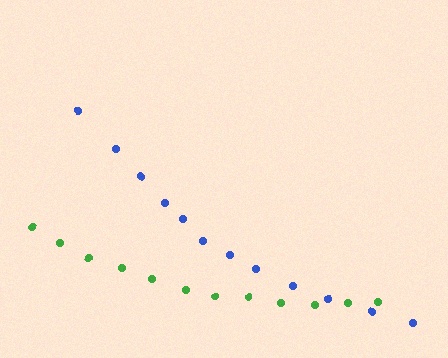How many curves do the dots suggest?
There are 2 distinct paths.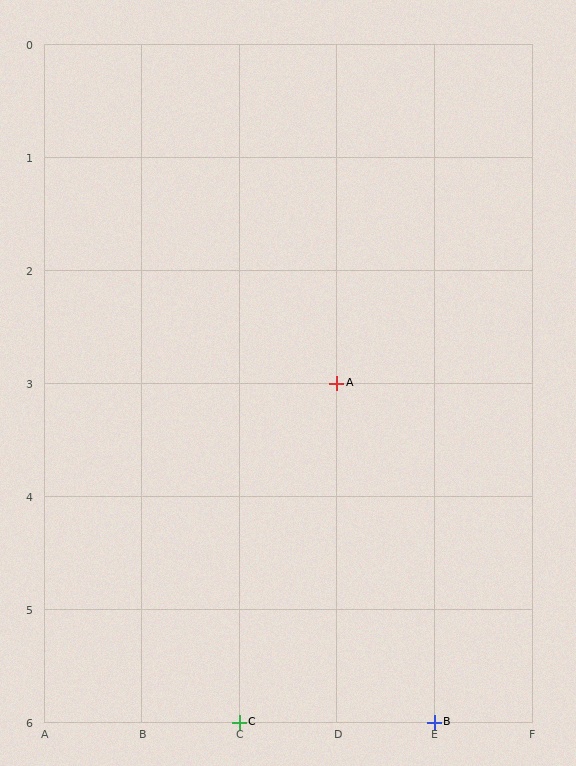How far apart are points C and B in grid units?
Points C and B are 2 columns apart.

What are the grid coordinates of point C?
Point C is at grid coordinates (C, 6).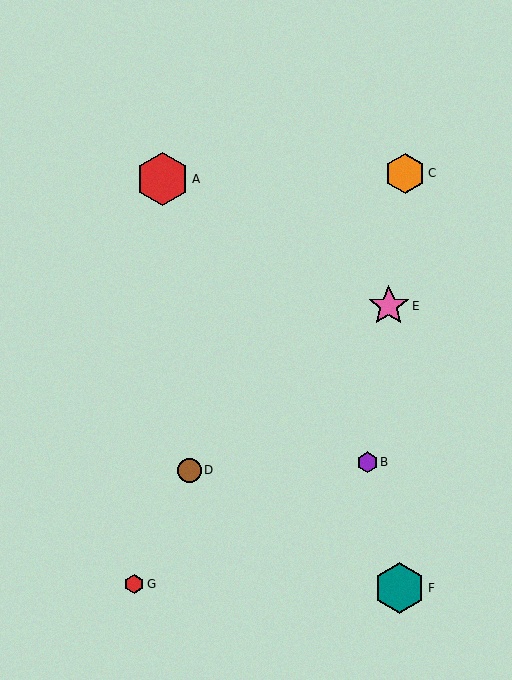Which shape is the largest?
The red hexagon (labeled A) is the largest.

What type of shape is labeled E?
Shape E is a pink star.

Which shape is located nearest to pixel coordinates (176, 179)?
The red hexagon (labeled A) at (163, 179) is nearest to that location.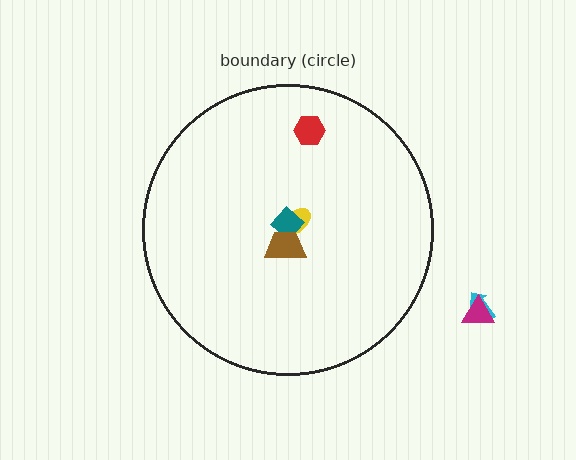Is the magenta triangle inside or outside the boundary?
Outside.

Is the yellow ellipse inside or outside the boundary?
Inside.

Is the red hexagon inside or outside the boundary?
Inside.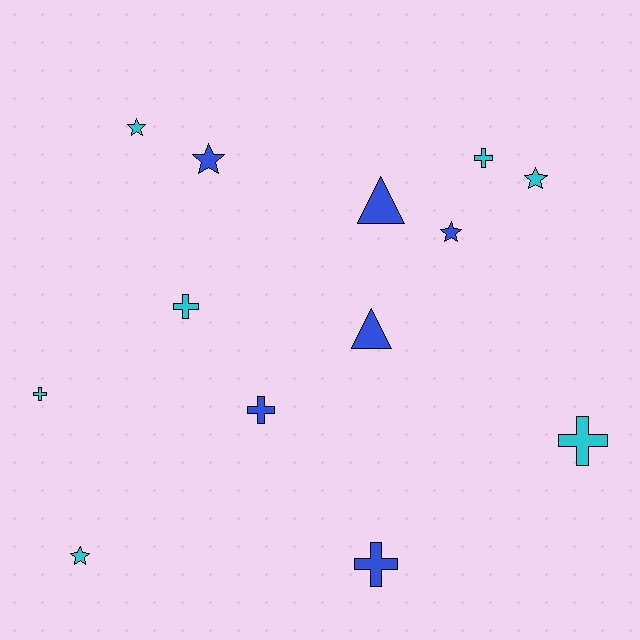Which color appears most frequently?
Cyan, with 7 objects.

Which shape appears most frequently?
Cross, with 6 objects.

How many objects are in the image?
There are 13 objects.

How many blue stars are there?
There are 2 blue stars.